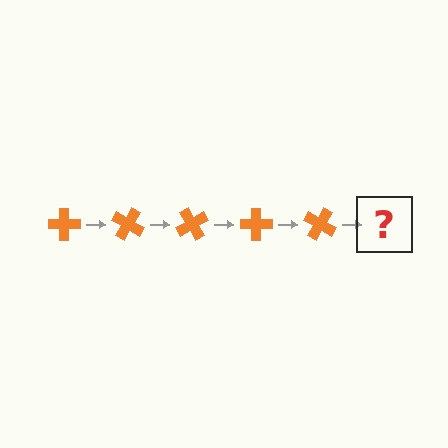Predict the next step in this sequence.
The next step is an orange cross rotated 150 degrees.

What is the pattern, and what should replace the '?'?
The pattern is that the cross rotates 30 degrees each step. The '?' should be an orange cross rotated 150 degrees.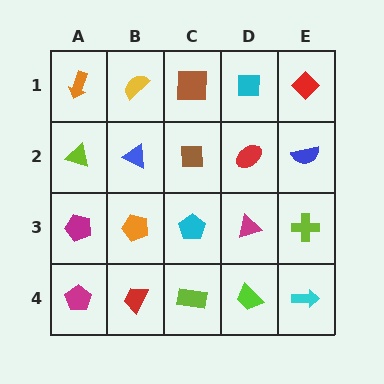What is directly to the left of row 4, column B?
A magenta pentagon.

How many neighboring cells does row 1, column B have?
3.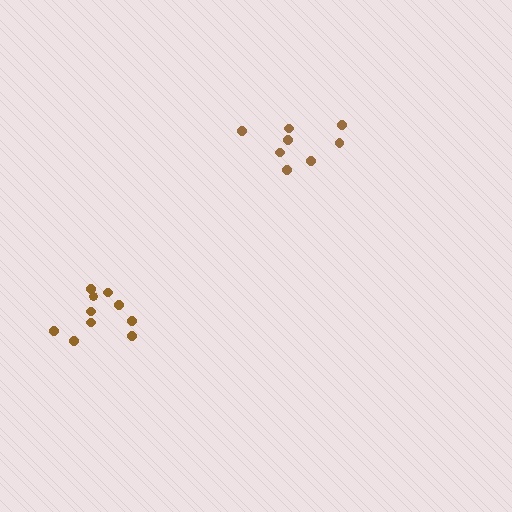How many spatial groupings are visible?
There are 2 spatial groupings.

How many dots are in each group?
Group 1: 10 dots, Group 2: 8 dots (18 total).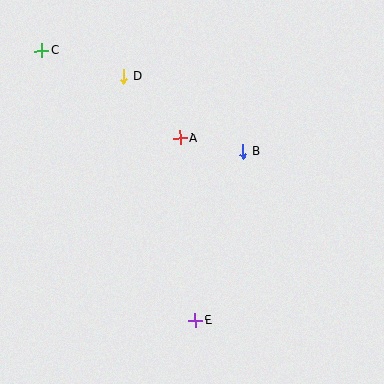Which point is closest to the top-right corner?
Point B is closest to the top-right corner.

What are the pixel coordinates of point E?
Point E is at (195, 321).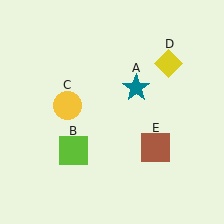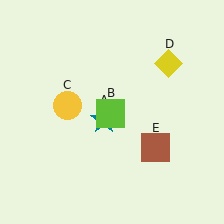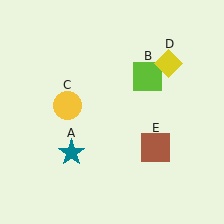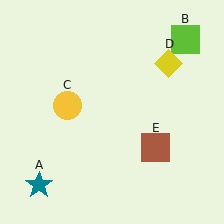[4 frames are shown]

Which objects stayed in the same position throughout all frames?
Yellow circle (object C) and yellow diamond (object D) and brown square (object E) remained stationary.